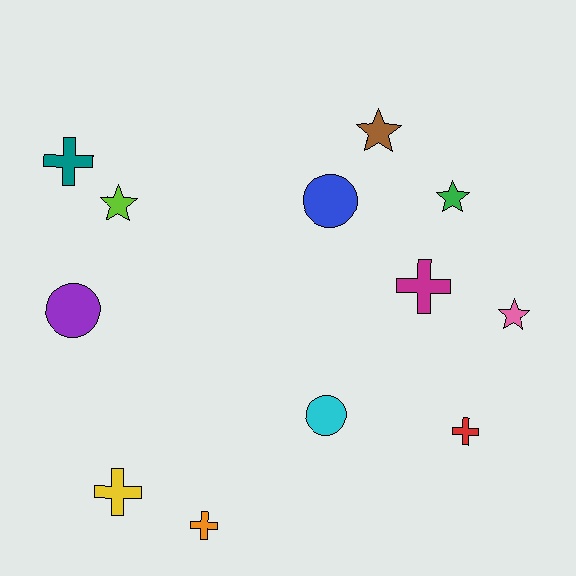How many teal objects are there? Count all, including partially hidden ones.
There is 1 teal object.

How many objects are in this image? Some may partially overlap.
There are 12 objects.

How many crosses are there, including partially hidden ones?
There are 5 crosses.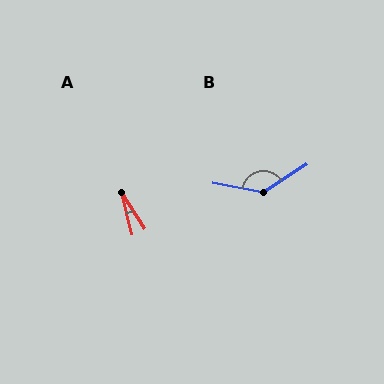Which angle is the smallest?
A, at approximately 19 degrees.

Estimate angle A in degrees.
Approximately 19 degrees.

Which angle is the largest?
B, at approximately 137 degrees.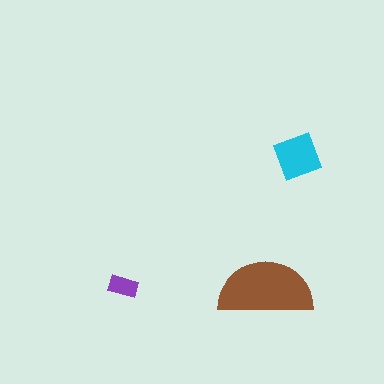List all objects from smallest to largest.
The purple rectangle, the cyan diamond, the brown semicircle.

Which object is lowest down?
The purple rectangle is bottommost.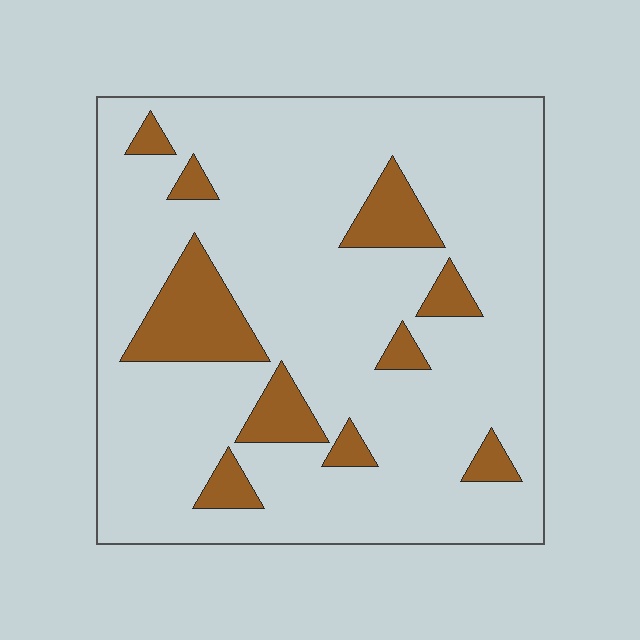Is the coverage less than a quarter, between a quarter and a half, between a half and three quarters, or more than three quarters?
Less than a quarter.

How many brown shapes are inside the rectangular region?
10.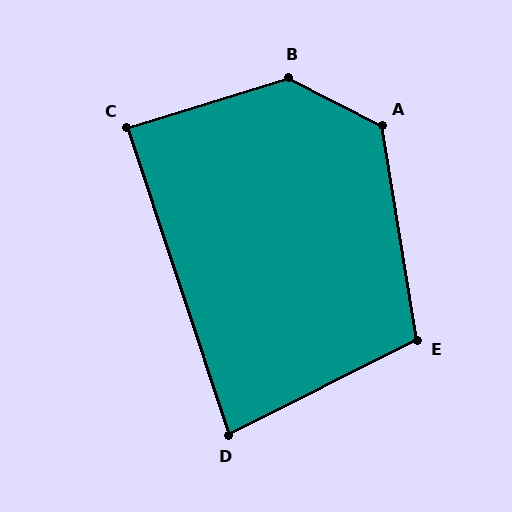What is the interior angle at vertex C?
Approximately 89 degrees (approximately right).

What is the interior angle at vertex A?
Approximately 126 degrees (obtuse).